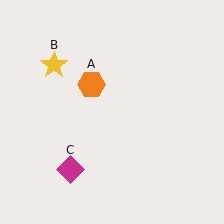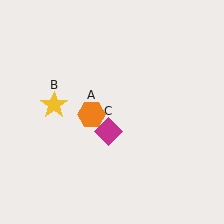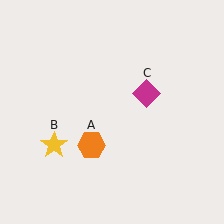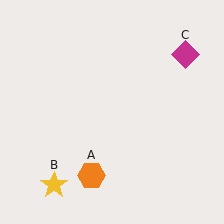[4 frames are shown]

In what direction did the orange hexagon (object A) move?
The orange hexagon (object A) moved down.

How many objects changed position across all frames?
3 objects changed position: orange hexagon (object A), yellow star (object B), magenta diamond (object C).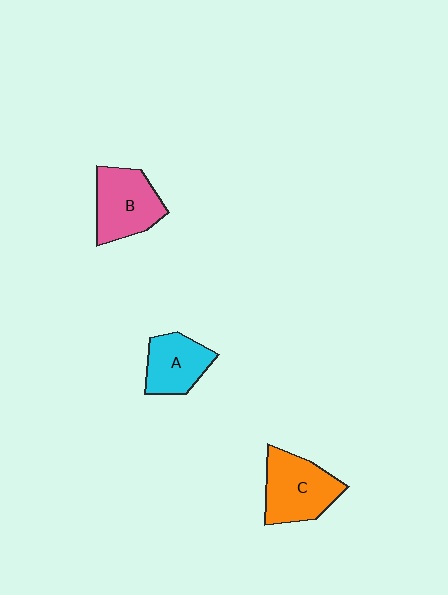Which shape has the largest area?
Shape C (orange).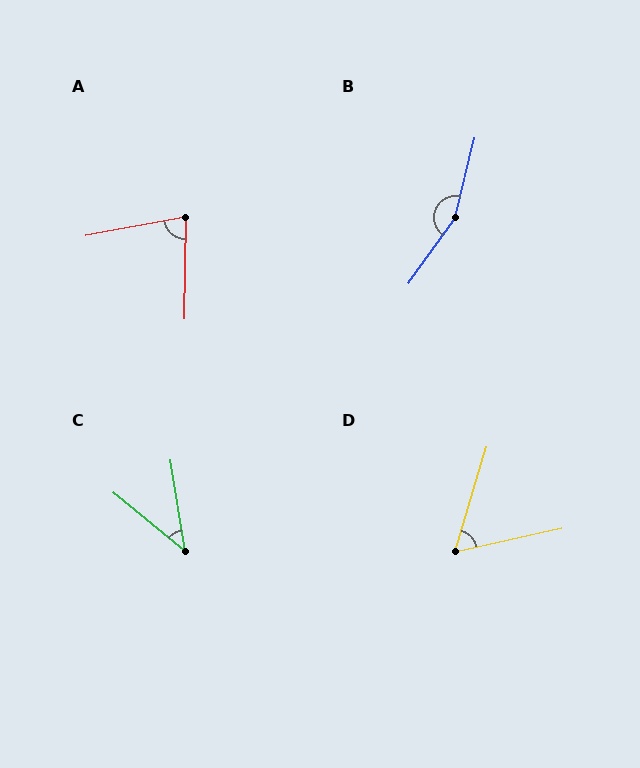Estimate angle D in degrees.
Approximately 61 degrees.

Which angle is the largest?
B, at approximately 158 degrees.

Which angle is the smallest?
C, at approximately 42 degrees.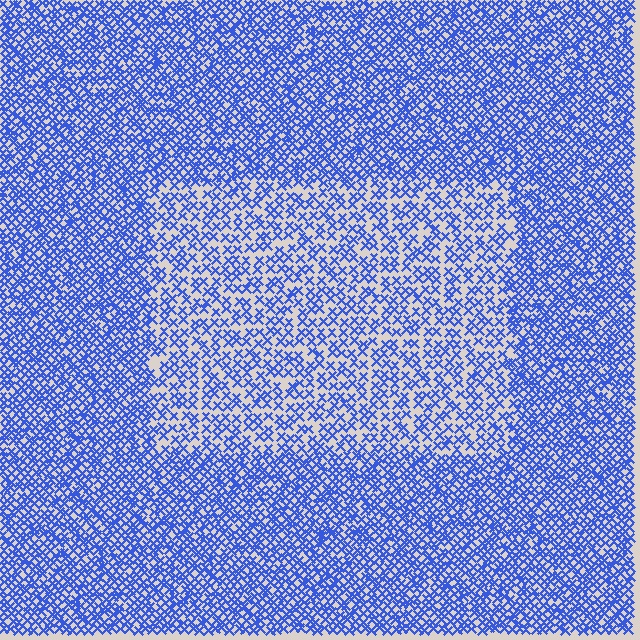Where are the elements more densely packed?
The elements are more densely packed outside the rectangle boundary.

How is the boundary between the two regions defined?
The boundary is defined by a change in element density (approximately 1.8x ratio). All elements are the same color, size, and shape.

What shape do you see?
I see a rectangle.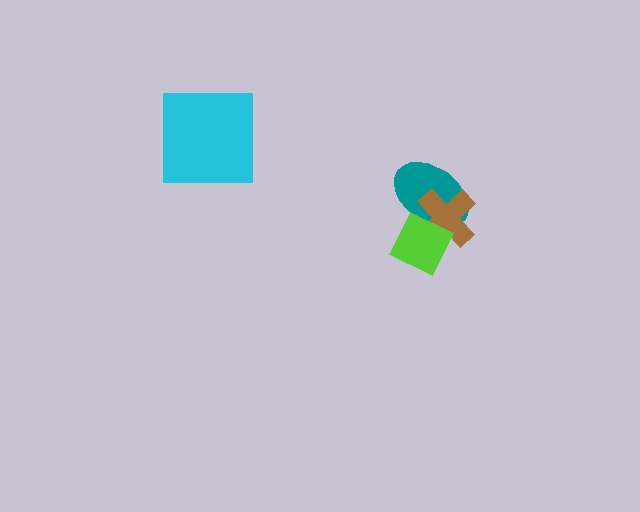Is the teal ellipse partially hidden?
Yes, it is partially covered by another shape.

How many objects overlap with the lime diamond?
2 objects overlap with the lime diamond.